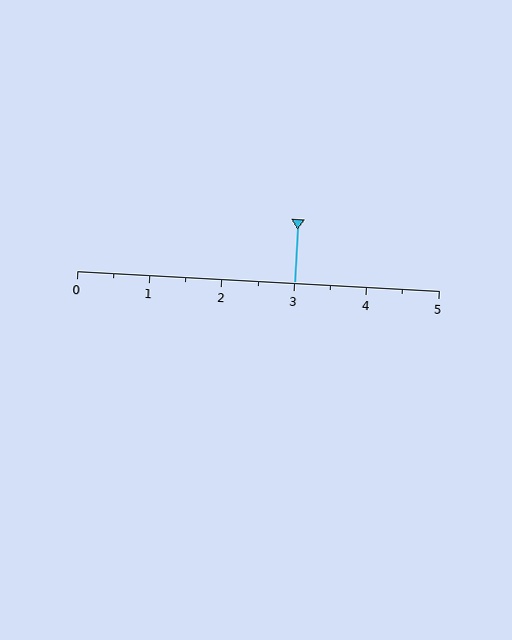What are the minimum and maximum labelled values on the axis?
The axis runs from 0 to 5.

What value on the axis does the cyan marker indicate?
The marker indicates approximately 3.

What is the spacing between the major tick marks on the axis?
The major ticks are spaced 1 apart.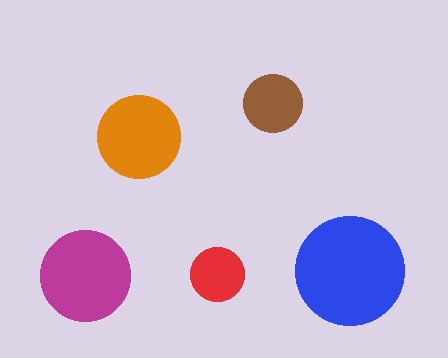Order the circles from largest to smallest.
the blue one, the magenta one, the orange one, the brown one, the red one.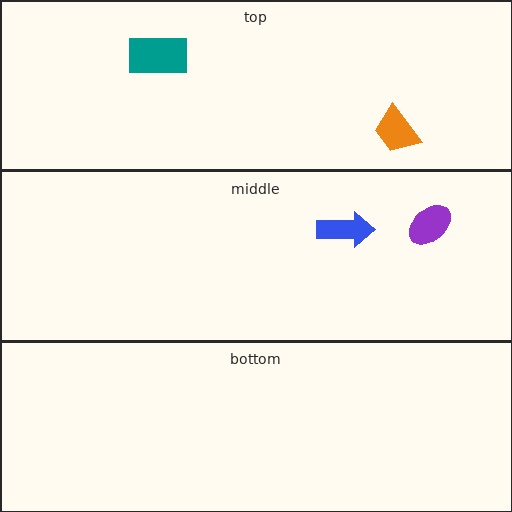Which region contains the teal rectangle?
The top region.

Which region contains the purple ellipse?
The middle region.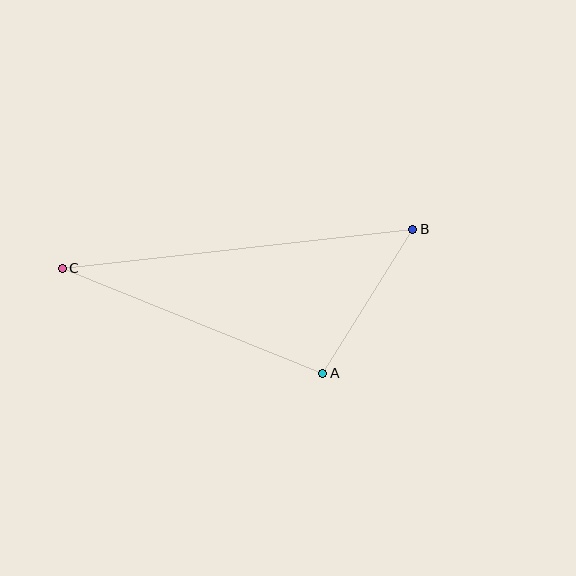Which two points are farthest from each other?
Points B and C are farthest from each other.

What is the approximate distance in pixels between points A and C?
The distance between A and C is approximately 281 pixels.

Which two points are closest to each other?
Points A and B are closest to each other.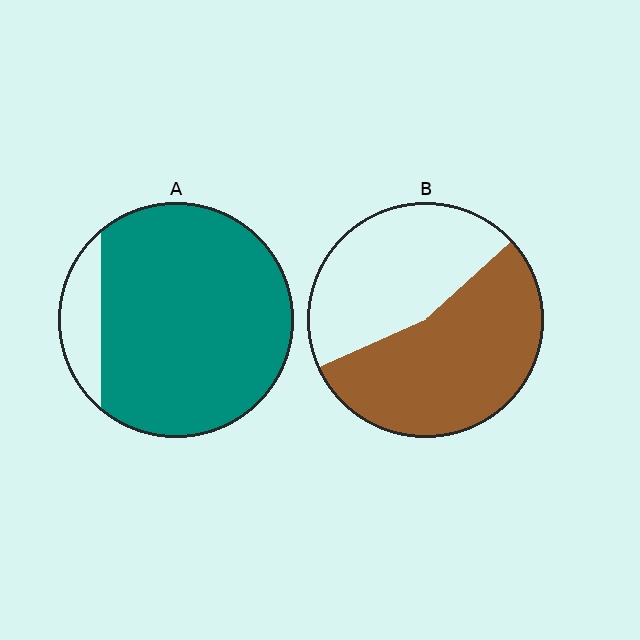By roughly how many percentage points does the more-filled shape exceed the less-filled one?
By roughly 30 percentage points (A over B).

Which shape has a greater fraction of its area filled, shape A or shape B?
Shape A.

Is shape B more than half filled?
Yes.